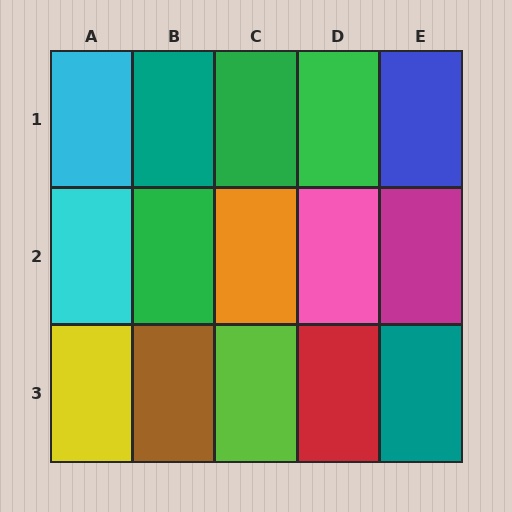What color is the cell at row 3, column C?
Lime.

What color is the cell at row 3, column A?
Yellow.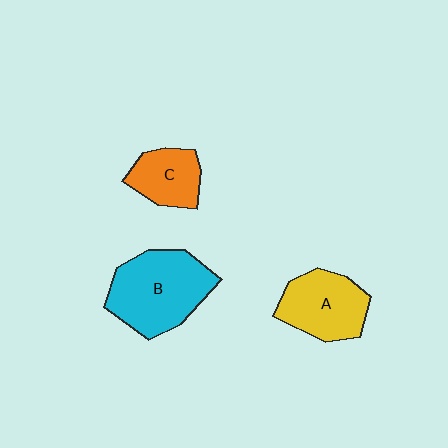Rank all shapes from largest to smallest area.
From largest to smallest: B (cyan), A (yellow), C (orange).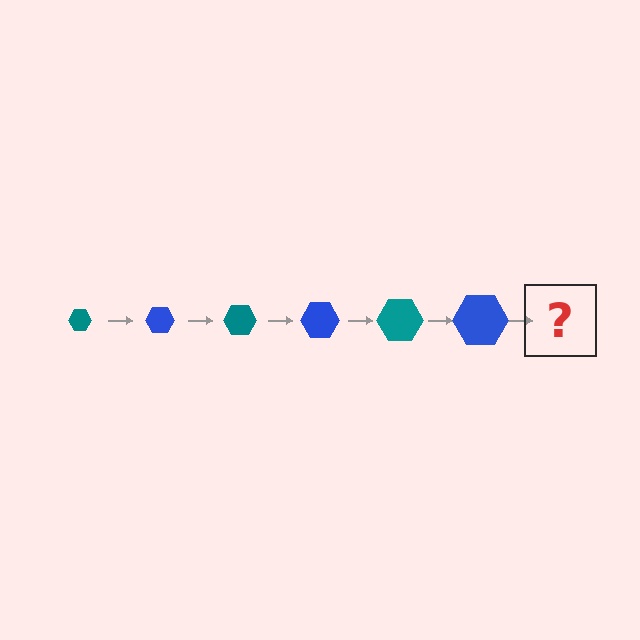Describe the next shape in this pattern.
It should be a teal hexagon, larger than the previous one.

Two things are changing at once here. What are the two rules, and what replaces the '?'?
The two rules are that the hexagon grows larger each step and the color cycles through teal and blue. The '?' should be a teal hexagon, larger than the previous one.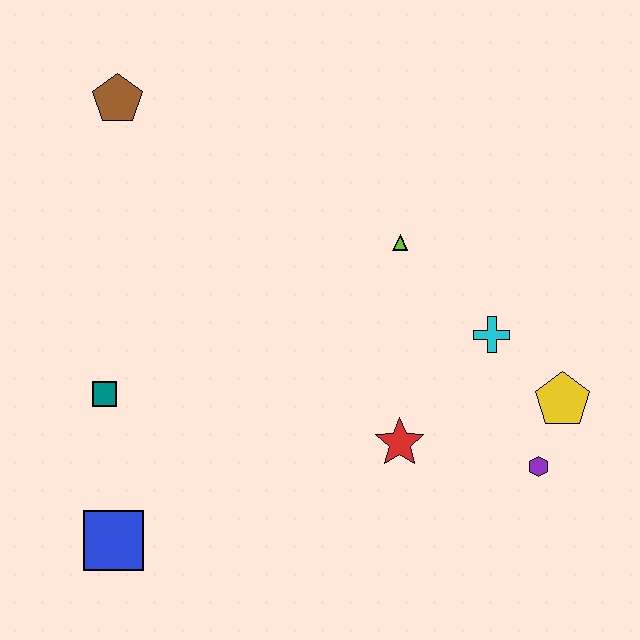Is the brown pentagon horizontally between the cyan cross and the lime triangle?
No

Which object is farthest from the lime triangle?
The blue square is farthest from the lime triangle.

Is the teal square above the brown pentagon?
No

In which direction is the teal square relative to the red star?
The teal square is to the left of the red star.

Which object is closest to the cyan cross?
The yellow pentagon is closest to the cyan cross.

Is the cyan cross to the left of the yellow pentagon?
Yes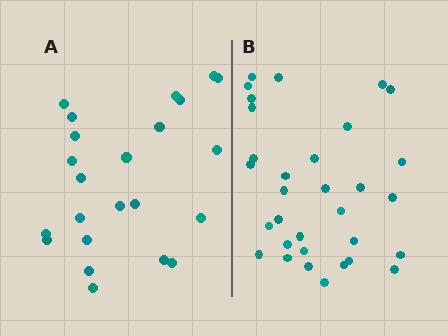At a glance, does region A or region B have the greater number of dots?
Region B (the right region) has more dots.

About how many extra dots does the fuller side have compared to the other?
Region B has roughly 8 or so more dots than region A.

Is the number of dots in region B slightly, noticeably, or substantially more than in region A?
Region B has noticeably more, but not dramatically so. The ratio is roughly 1.4 to 1.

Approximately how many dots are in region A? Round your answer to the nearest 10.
About 20 dots. (The exact count is 23, which rounds to 20.)